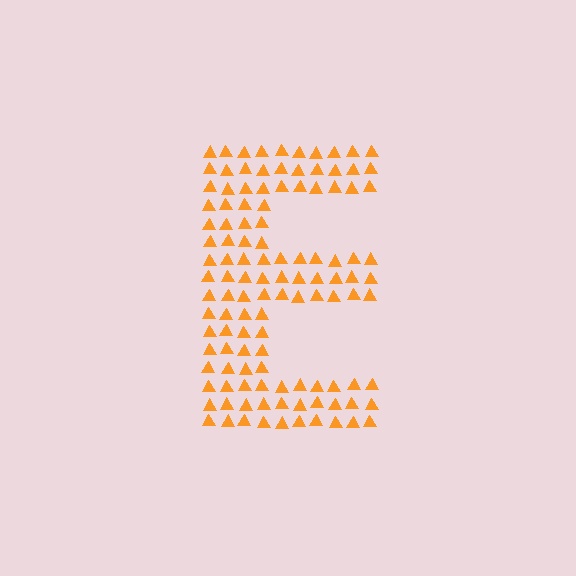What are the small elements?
The small elements are triangles.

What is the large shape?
The large shape is the letter E.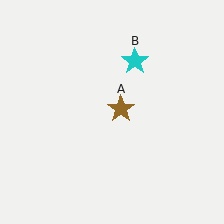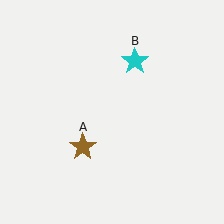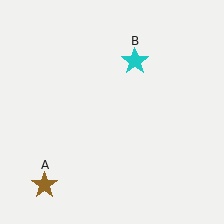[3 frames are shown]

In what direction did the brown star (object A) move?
The brown star (object A) moved down and to the left.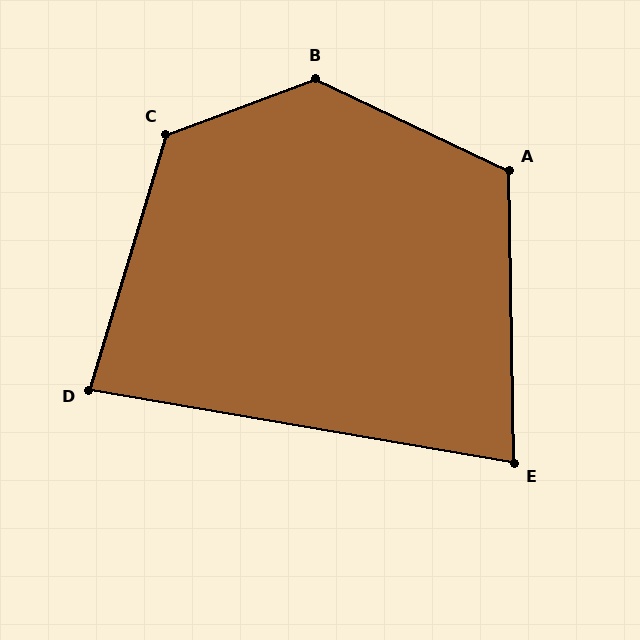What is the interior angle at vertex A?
Approximately 116 degrees (obtuse).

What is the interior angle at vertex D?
Approximately 83 degrees (acute).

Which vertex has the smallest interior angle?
E, at approximately 79 degrees.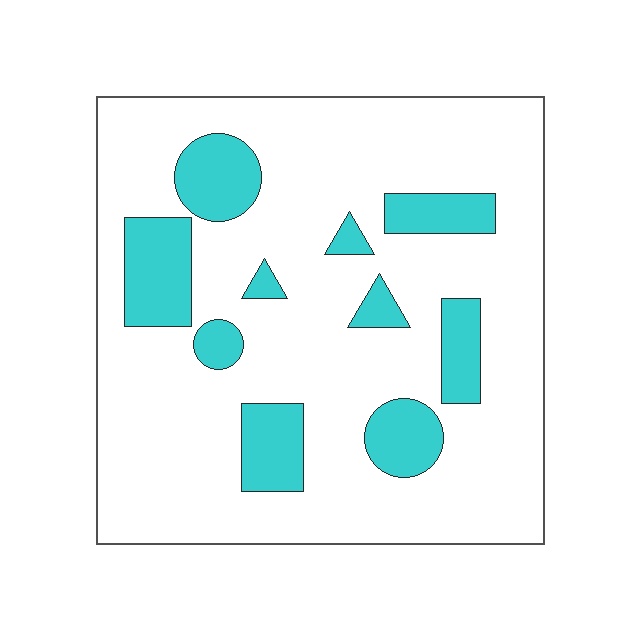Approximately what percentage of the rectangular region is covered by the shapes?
Approximately 20%.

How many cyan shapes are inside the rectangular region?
10.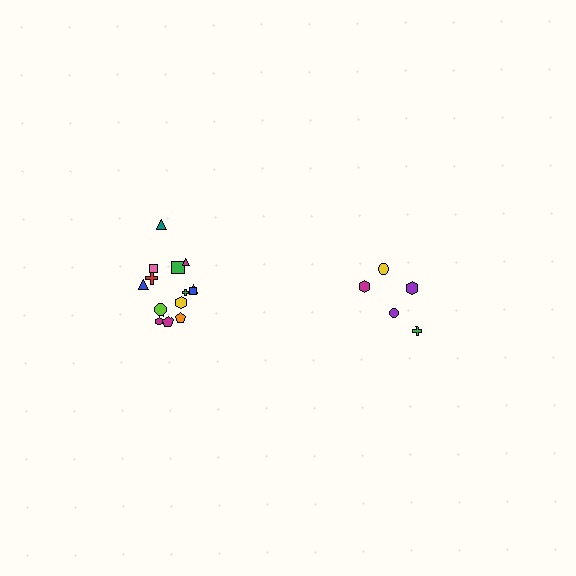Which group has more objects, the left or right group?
The left group.